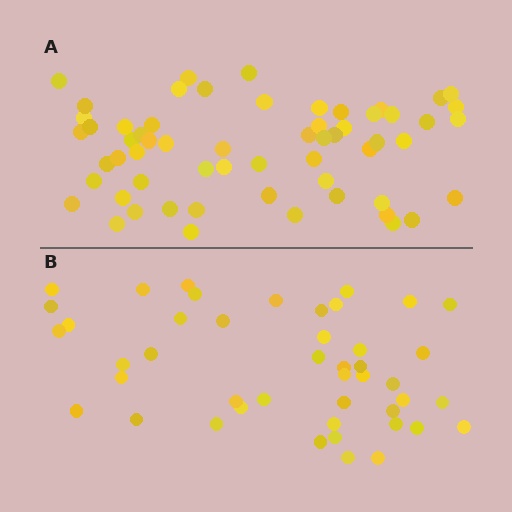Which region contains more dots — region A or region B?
Region A (the top region) has more dots.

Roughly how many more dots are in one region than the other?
Region A has approximately 15 more dots than region B.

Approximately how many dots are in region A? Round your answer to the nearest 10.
About 60 dots.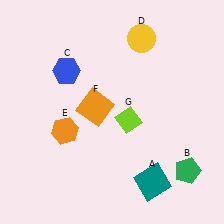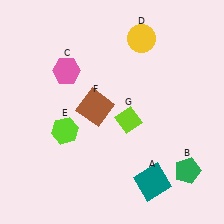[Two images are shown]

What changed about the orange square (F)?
In Image 1, F is orange. In Image 2, it changed to brown.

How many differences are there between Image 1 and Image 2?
There are 3 differences between the two images.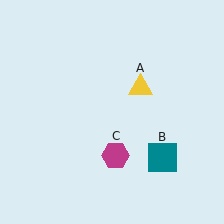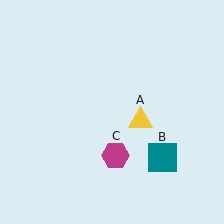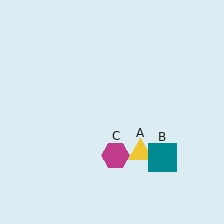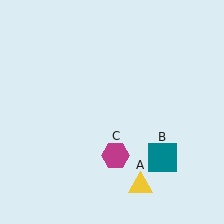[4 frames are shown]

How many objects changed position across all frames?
1 object changed position: yellow triangle (object A).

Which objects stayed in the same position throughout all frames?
Teal square (object B) and magenta hexagon (object C) remained stationary.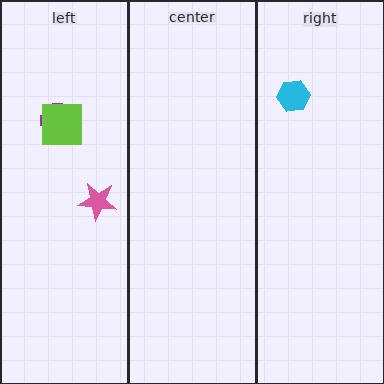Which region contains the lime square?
The left region.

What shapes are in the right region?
The cyan hexagon.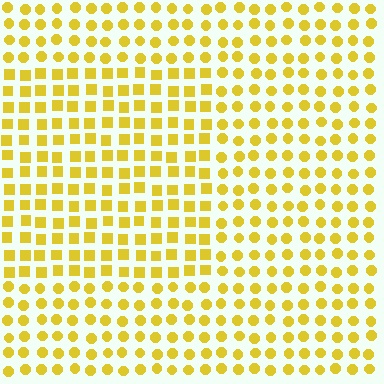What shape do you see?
I see a rectangle.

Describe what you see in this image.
The image is filled with small yellow elements arranged in a uniform grid. A rectangle-shaped region contains squares, while the surrounding area contains circles. The boundary is defined purely by the change in element shape.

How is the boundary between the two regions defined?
The boundary is defined by a change in element shape: squares inside vs. circles outside. All elements share the same color and spacing.